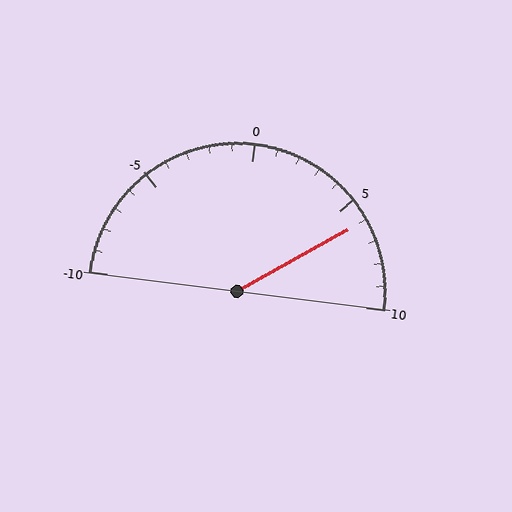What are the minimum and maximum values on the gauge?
The gauge ranges from -10 to 10.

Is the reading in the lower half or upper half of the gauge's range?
The reading is in the upper half of the range (-10 to 10).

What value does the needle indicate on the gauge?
The needle indicates approximately 6.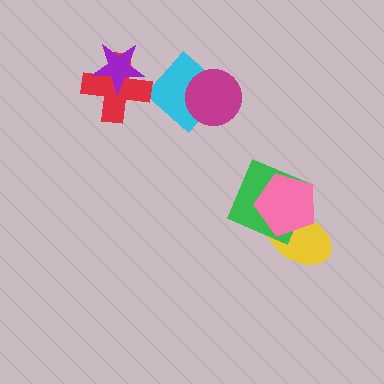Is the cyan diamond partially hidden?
Yes, it is partially covered by another shape.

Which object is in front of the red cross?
The purple star is in front of the red cross.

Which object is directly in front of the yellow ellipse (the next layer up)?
The green diamond is directly in front of the yellow ellipse.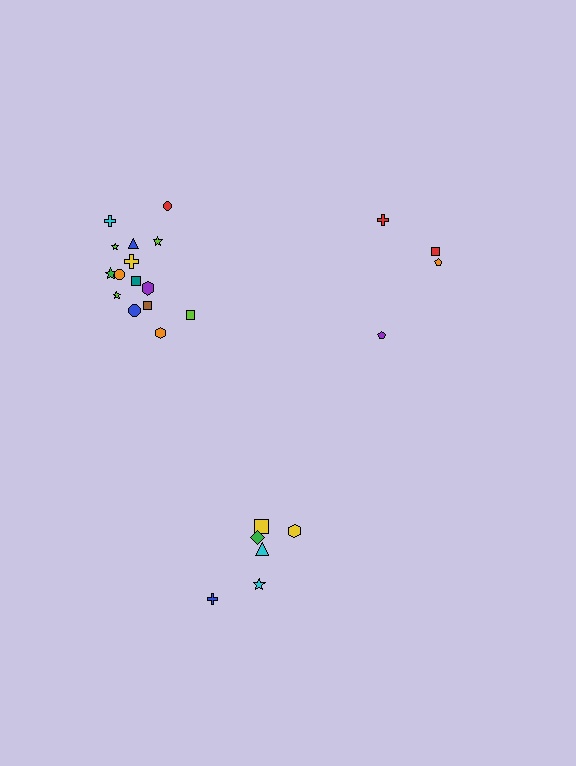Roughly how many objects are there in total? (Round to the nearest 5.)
Roughly 25 objects in total.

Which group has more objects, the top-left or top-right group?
The top-left group.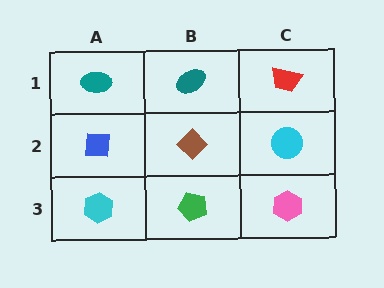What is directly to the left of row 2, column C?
A brown diamond.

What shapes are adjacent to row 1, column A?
A blue square (row 2, column A), a teal ellipse (row 1, column B).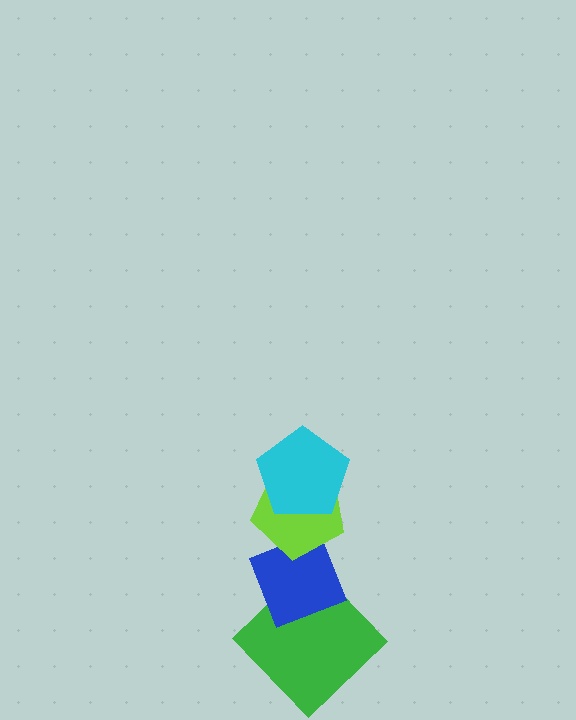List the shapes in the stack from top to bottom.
From top to bottom: the cyan pentagon, the lime pentagon, the blue diamond, the green diamond.